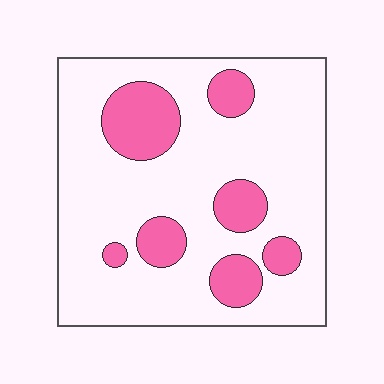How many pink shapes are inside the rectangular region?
7.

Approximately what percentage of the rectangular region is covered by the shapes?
Approximately 20%.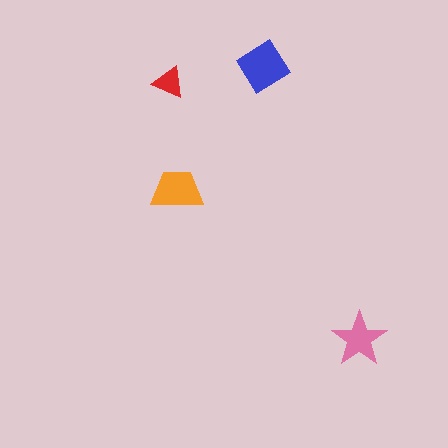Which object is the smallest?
The red triangle.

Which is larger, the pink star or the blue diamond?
The blue diamond.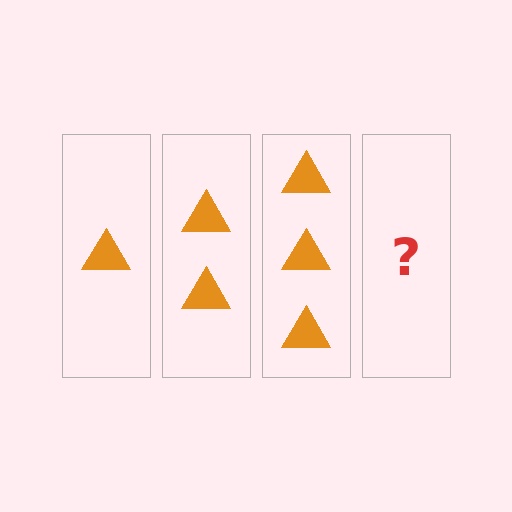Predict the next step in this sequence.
The next step is 4 triangles.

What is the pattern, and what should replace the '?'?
The pattern is that each step adds one more triangle. The '?' should be 4 triangles.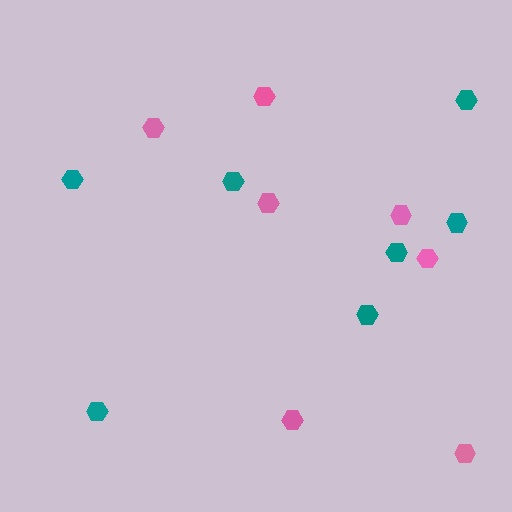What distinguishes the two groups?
There are 2 groups: one group of pink hexagons (7) and one group of teal hexagons (7).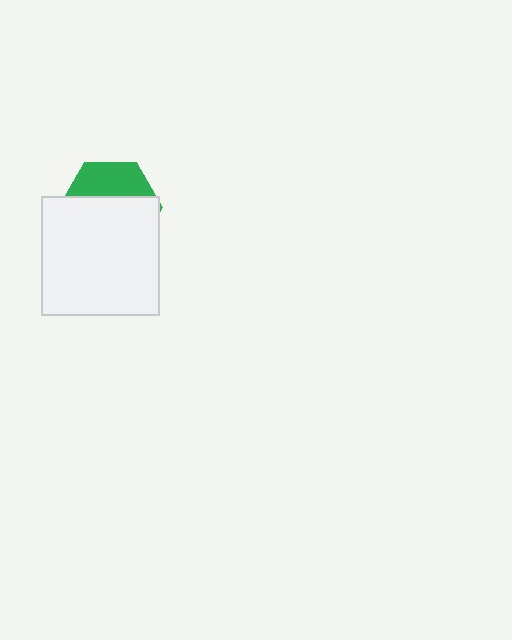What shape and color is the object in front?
The object in front is a white square.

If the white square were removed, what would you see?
You would see the complete green hexagon.